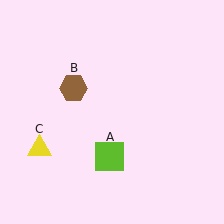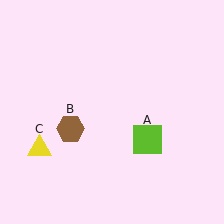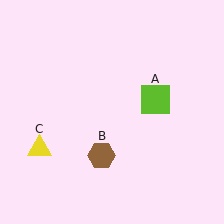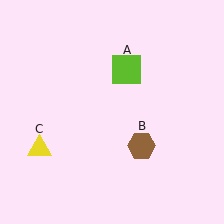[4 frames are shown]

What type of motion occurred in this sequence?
The lime square (object A), brown hexagon (object B) rotated counterclockwise around the center of the scene.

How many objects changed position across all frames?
2 objects changed position: lime square (object A), brown hexagon (object B).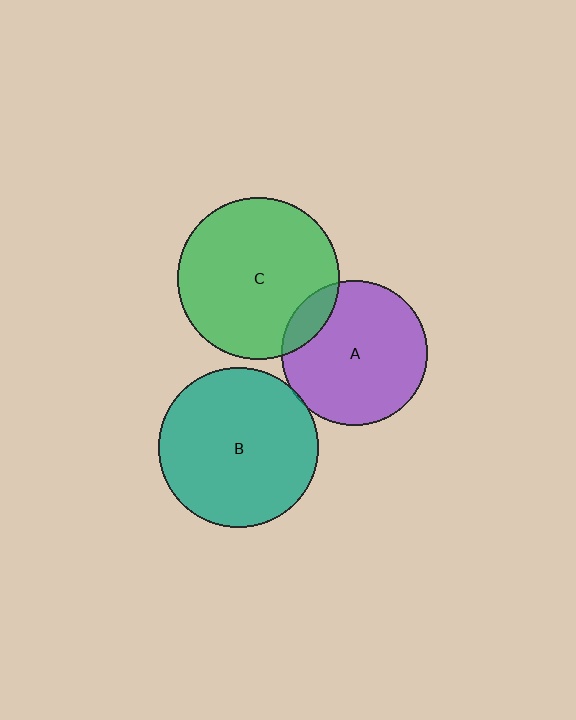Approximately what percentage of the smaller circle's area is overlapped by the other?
Approximately 10%.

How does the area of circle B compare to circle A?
Approximately 1.2 times.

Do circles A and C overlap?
Yes.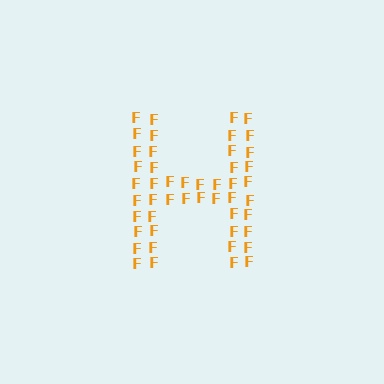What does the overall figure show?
The overall figure shows the letter H.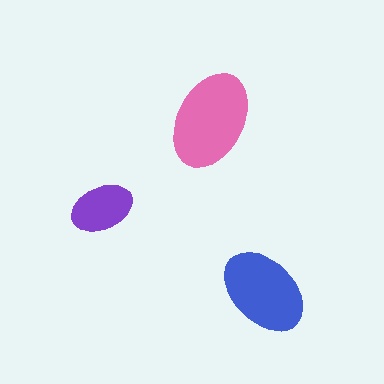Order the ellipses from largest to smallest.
the pink one, the blue one, the purple one.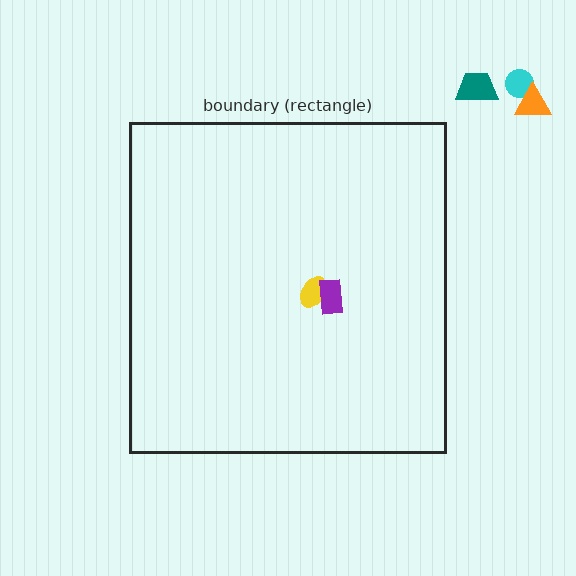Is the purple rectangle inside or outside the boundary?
Inside.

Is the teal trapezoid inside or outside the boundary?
Outside.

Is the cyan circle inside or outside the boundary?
Outside.